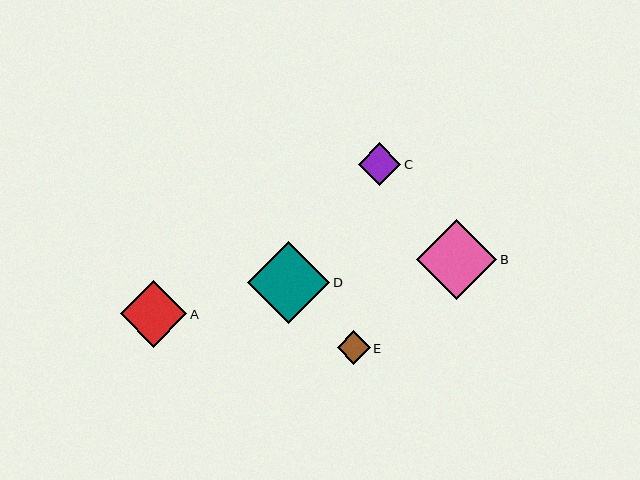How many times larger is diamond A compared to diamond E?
Diamond A is approximately 2.0 times the size of diamond E.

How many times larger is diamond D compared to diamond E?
Diamond D is approximately 2.5 times the size of diamond E.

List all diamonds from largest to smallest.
From largest to smallest: D, B, A, C, E.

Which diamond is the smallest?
Diamond E is the smallest with a size of approximately 33 pixels.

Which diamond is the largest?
Diamond D is the largest with a size of approximately 82 pixels.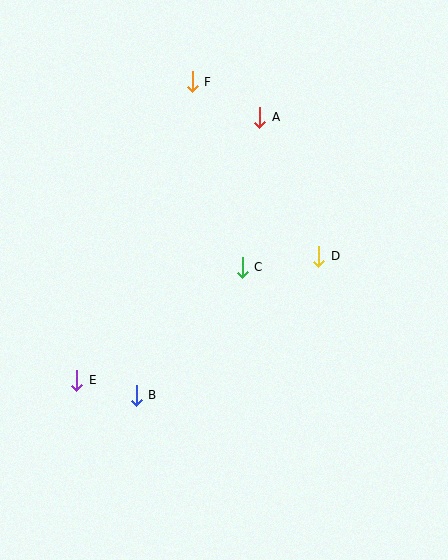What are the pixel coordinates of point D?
Point D is at (319, 256).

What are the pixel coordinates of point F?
Point F is at (192, 82).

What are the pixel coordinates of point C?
Point C is at (242, 267).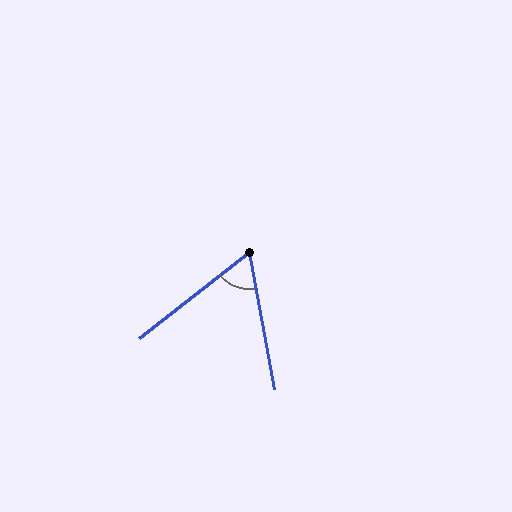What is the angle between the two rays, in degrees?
Approximately 62 degrees.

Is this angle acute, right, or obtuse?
It is acute.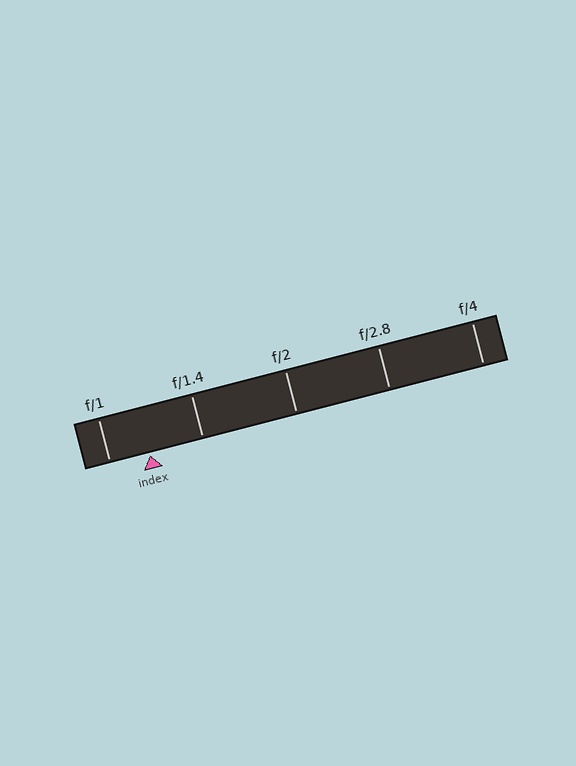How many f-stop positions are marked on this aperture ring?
There are 5 f-stop positions marked.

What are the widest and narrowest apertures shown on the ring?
The widest aperture shown is f/1 and the narrowest is f/4.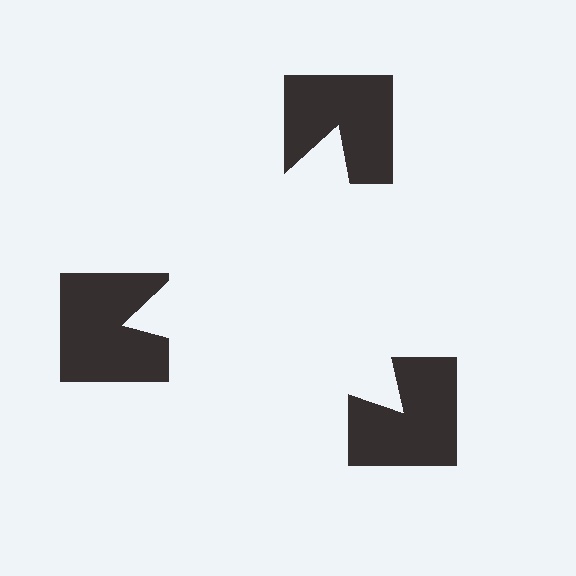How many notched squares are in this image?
There are 3 — one at each vertex of the illusory triangle.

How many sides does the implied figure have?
3 sides.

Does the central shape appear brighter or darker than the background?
It typically appears slightly brighter than the background, even though no actual brightness change is drawn.